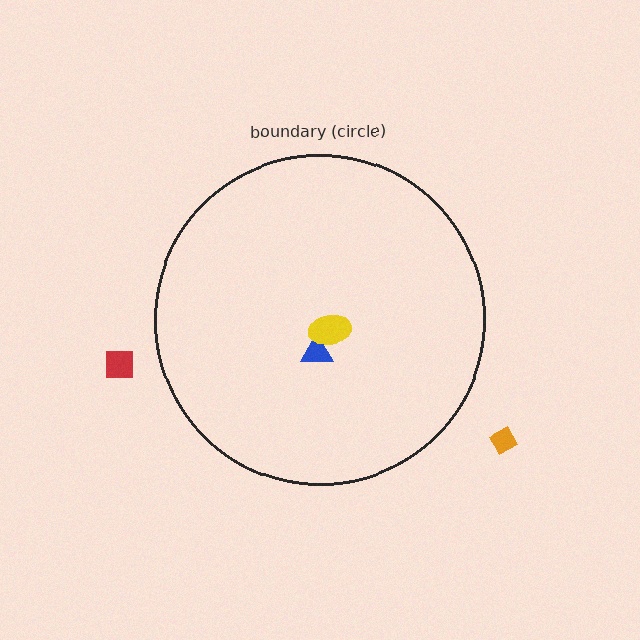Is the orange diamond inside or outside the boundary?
Outside.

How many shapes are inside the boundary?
2 inside, 2 outside.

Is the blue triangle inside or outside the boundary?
Inside.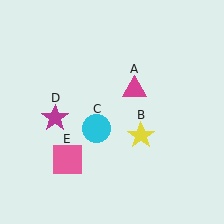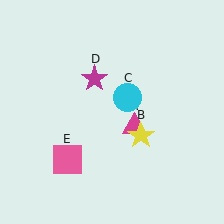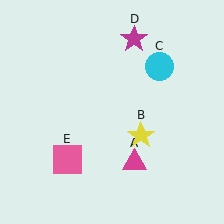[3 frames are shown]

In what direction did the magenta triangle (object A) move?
The magenta triangle (object A) moved down.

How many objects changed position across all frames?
3 objects changed position: magenta triangle (object A), cyan circle (object C), magenta star (object D).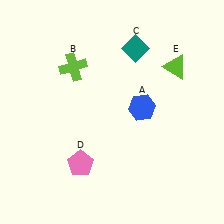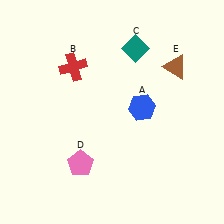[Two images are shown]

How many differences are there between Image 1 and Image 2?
There are 2 differences between the two images.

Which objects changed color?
B changed from lime to red. E changed from lime to brown.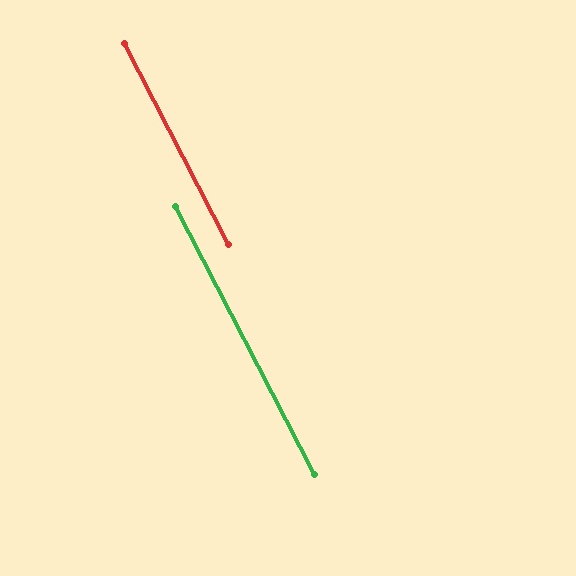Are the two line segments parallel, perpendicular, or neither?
Parallel — their directions differ by only 0.2°.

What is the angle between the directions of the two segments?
Approximately 0 degrees.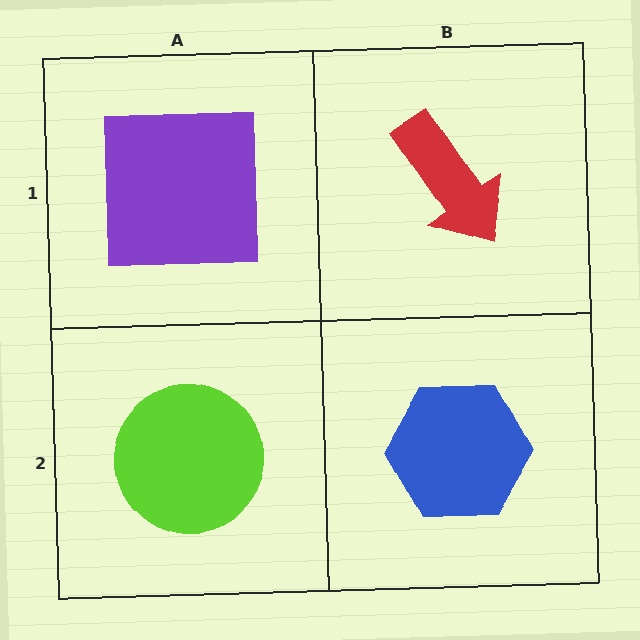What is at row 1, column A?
A purple square.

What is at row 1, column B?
A red arrow.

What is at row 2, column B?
A blue hexagon.